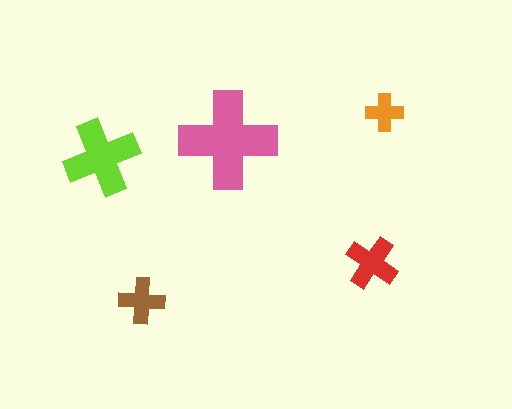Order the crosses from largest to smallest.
the pink one, the lime one, the red one, the brown one, the orange one.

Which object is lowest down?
The brown cross is bottommost.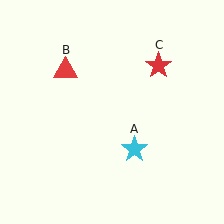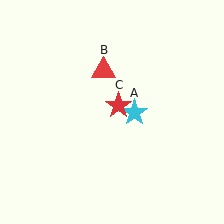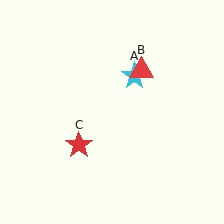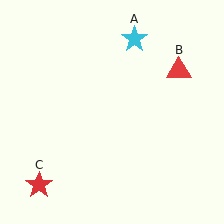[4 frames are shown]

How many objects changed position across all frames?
3 objects changed position: cyan star (object A), red triangle (object B), red star (object C).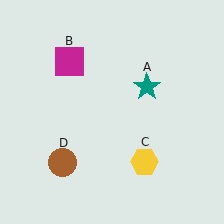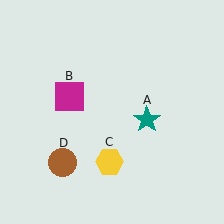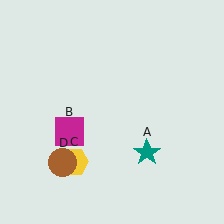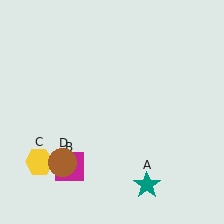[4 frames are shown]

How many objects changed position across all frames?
3 objects changed position: teal star (object A), magenta square (object B), yellow hexagon (object C).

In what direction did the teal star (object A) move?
The teal star (object A) moved down.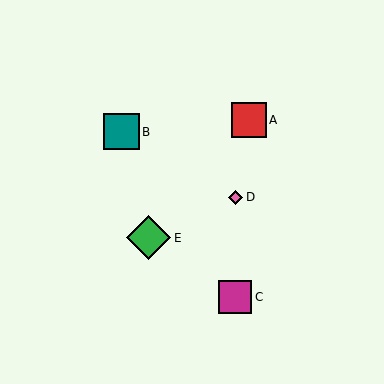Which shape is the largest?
The green diamond (labeled E) is the largest.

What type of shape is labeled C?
Shape C is a magenta square.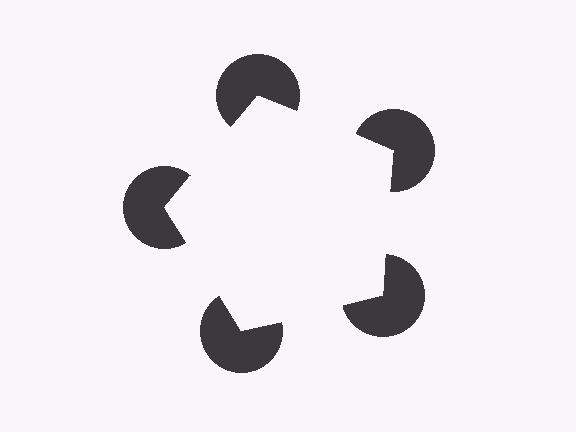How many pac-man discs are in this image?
There are 5 — one at each vertex of the illusory pentagon.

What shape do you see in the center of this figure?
An illusory pentagon — its edges are inferred from the aligned wedge cuts in the pac-man discs, not physically drawn.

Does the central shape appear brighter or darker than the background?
It typically appears slightly brighter than the background, even though no actual brightness change is drawn.